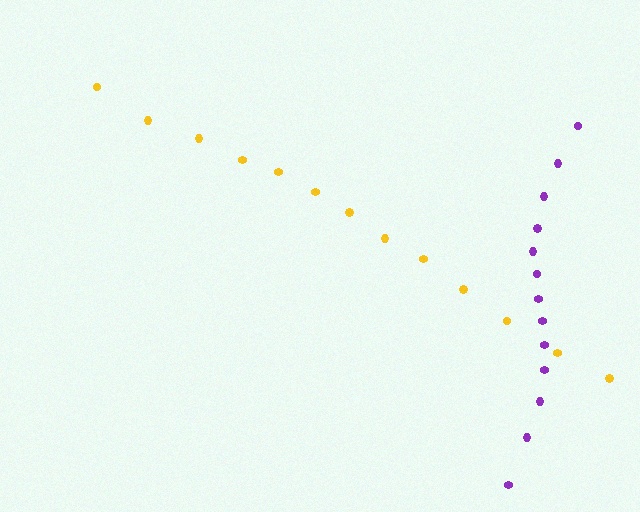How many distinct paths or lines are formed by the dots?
There are 2 distinct paths.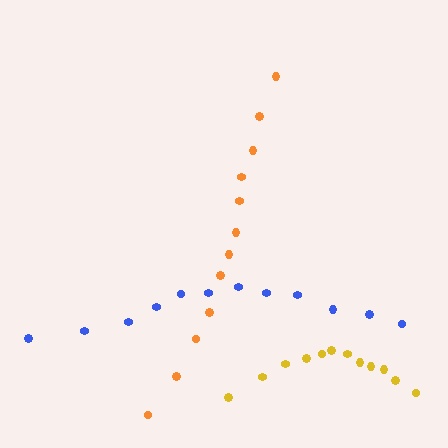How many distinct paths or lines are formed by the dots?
There are 3 distinct paths.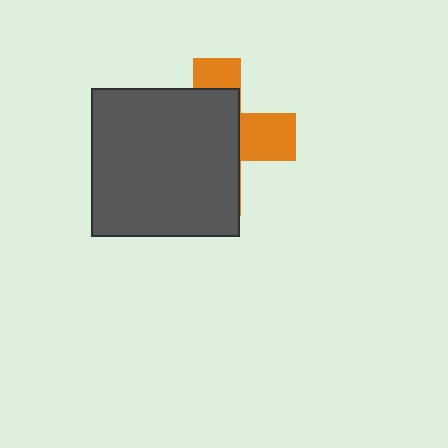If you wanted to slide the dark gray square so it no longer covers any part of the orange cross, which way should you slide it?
Slide it left — that is the most direct way to separate the two shapes.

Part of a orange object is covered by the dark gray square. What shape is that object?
It is a cross.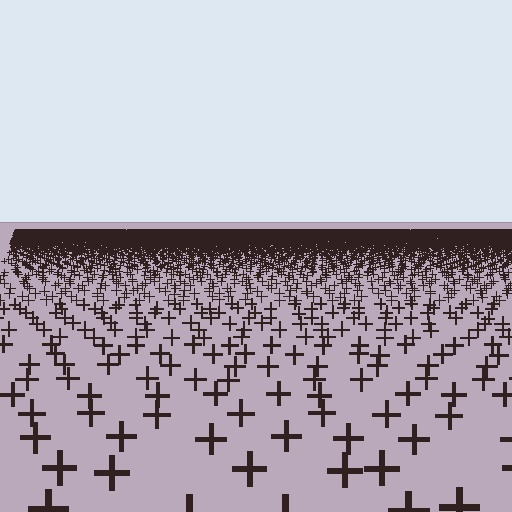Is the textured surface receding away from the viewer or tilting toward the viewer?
The surface is receding away from the viewer. Texture elements get smaller and denser toward the top.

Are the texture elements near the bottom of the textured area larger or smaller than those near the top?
Larger. Near the bottom, elements are closer to the viewer and appear at a bigger on-screen size.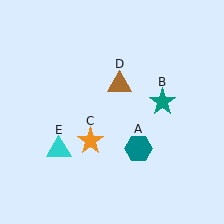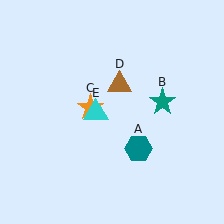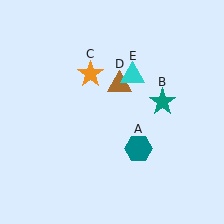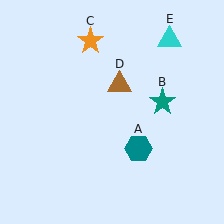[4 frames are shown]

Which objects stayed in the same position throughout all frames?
Teal hexagon (object A) and teal star (object B) and brown triangle (object D) remained stationary.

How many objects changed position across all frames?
2 objects changed position: orange star (object C), cyan triangle (object E).